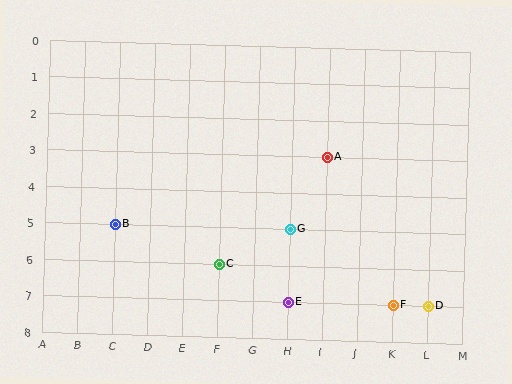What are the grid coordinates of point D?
Point D is at grid coordinates (L, 7).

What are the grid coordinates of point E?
Point E is at grid coordinates (H, 7).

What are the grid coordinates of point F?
Point F is at grid coordinates (K, 7).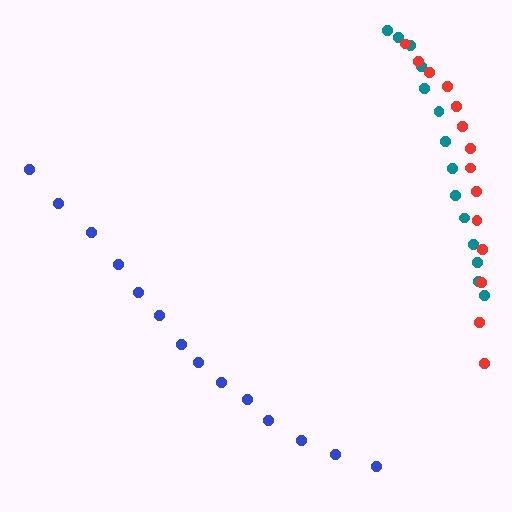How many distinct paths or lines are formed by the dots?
There are 3 distinct paths.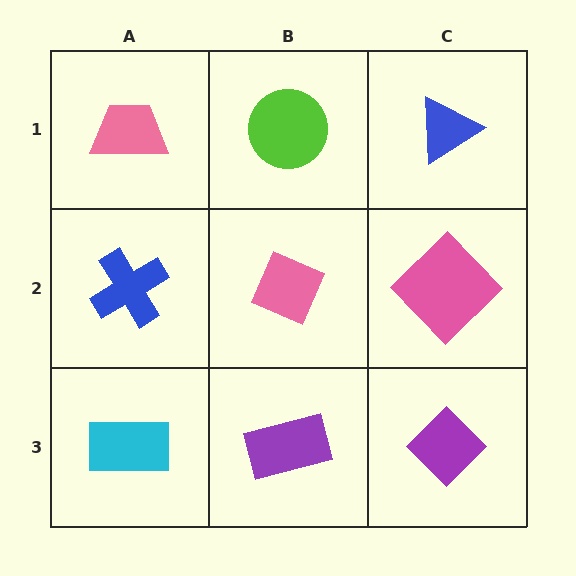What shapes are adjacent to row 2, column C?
A blue triangle (row 1, column C), a purple diamond (row 3, column C), a pink diamond (row 2, column B).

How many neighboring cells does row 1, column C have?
2.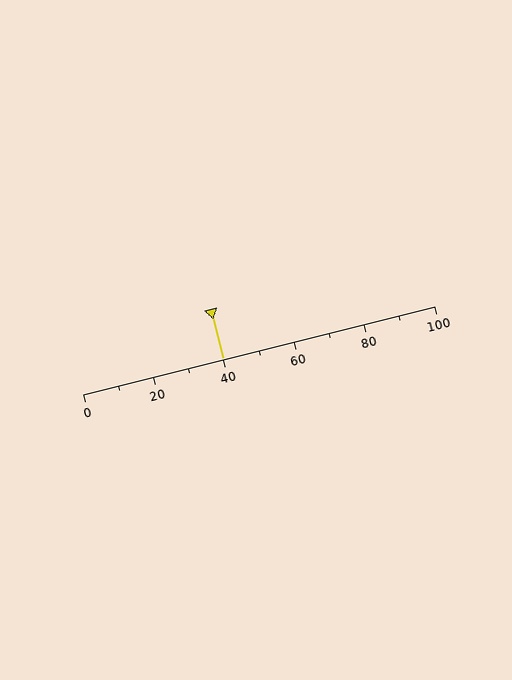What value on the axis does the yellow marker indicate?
The marker indicates approximately 40.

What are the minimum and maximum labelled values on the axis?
The axis runs from 0 to 100.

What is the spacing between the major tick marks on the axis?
The major ticks are spaced 20 apart.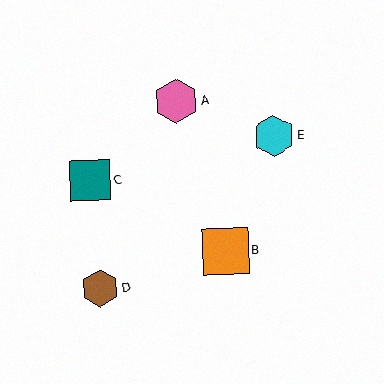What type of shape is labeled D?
Shape D is a brown hexagon.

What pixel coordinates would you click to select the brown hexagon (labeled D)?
Click at (100, 288) to select the brown hexagon D.